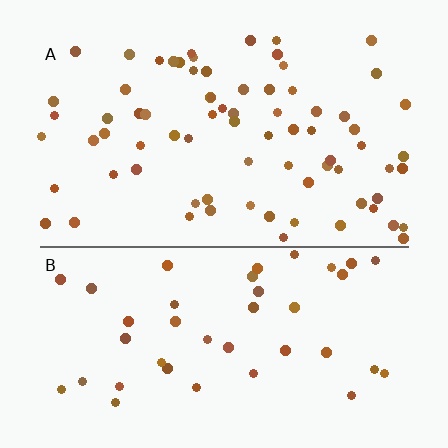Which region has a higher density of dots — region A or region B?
A (the top).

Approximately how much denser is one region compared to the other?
Approximately 1.8× — region A over region B.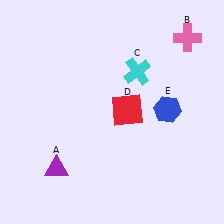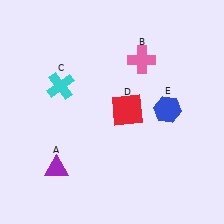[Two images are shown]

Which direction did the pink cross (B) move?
The pink cross (B) moved left.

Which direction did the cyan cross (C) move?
The cyan cross (C) moved left.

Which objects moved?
The objects that moved are: the pink cross (B), the cyan cross (C).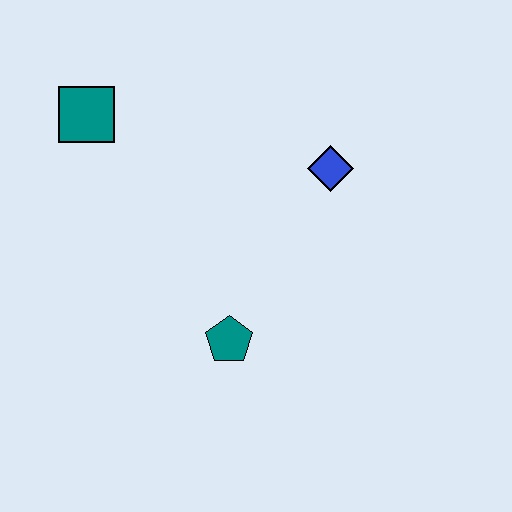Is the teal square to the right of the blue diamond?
No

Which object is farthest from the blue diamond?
The teal square is farthest from the blue diamond.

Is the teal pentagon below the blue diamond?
Yes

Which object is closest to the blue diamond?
The teal pentagon is closest to the blue diamond.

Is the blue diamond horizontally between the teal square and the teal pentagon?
No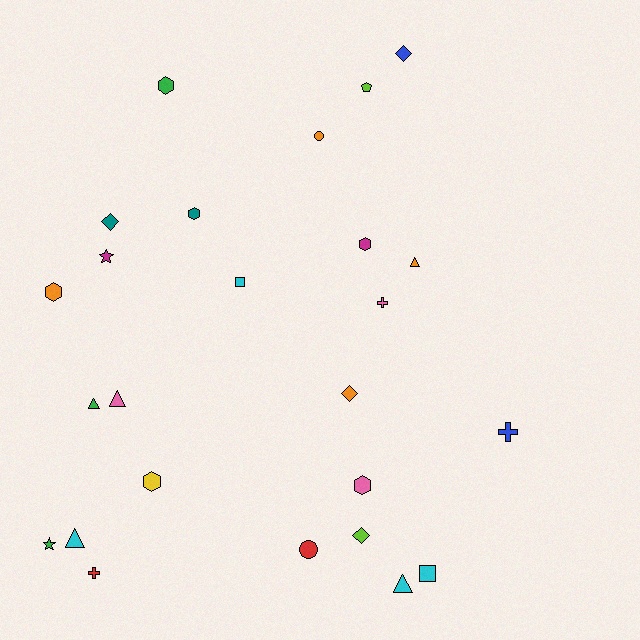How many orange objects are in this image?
There are 4 orange objects.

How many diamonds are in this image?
There are 4 diamonds.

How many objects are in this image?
There are 25 objects.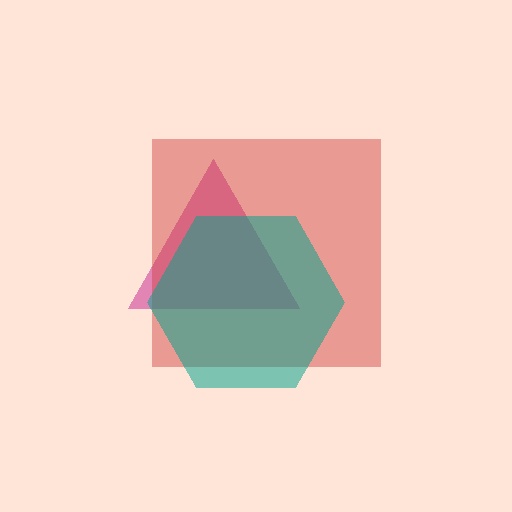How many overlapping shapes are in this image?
There are 3 overlapping shapes in the image.